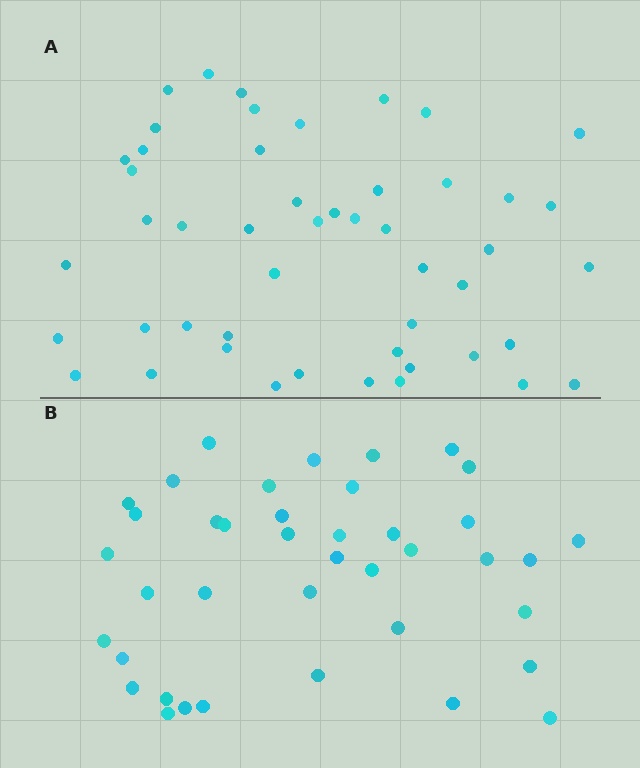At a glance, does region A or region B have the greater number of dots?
Region A (the top region) has more dots.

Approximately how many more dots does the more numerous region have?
Region A has roughly 8 or so more dots than region B.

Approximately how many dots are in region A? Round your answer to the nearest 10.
About 50 dots. (The exact count is 49, which rounds to 50.)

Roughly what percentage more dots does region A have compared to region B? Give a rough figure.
About 20% more.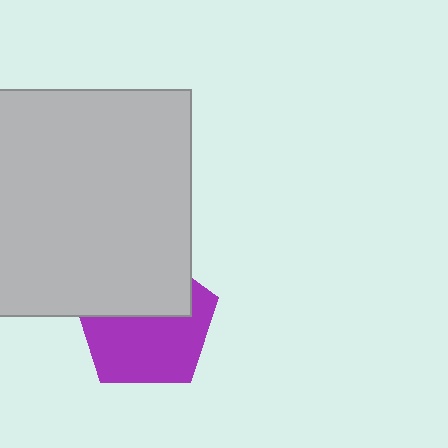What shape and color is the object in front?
The object in front is a light gray square.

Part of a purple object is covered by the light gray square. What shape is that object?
It is a pentagon.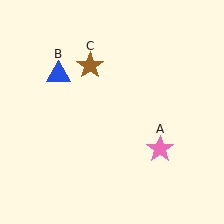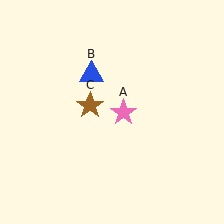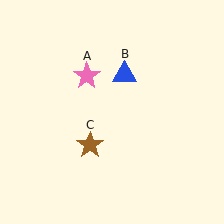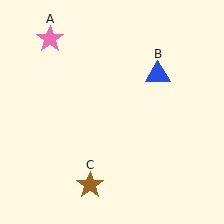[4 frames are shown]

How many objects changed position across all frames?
3 objects changed position: pink star (object A), blue triangle (object B), brown star (object C).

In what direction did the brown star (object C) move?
The brown star (object C) moved down.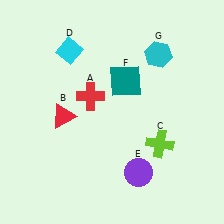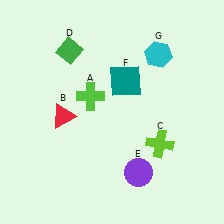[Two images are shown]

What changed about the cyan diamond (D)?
In Image 1, D is cyan. In Image 2, it changed to green.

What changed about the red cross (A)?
In Image 1, A is red. In Image 2, it changed to lime.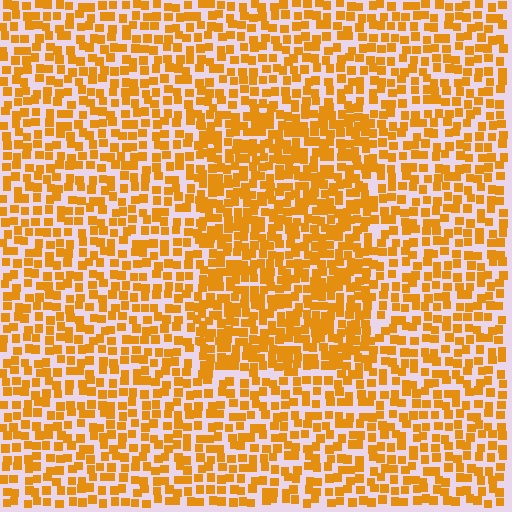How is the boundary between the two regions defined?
The boundary is defined by a change in element density (approximately 1.6x ratio). All elements are the same color, size, and shape.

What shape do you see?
I see a rectangle.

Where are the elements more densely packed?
The elements are more densely packed inside the rectangle boundary.